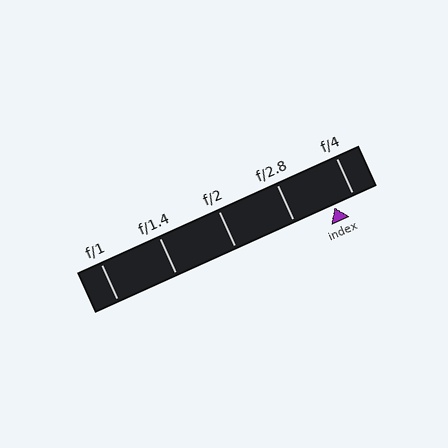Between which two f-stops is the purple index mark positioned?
The index mark is between f/2.8 and f/4.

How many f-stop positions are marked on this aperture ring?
There are 5 f-stop positions marked.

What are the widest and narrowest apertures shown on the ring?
The widest aperture shown is f/1 and the narrowest is f/4.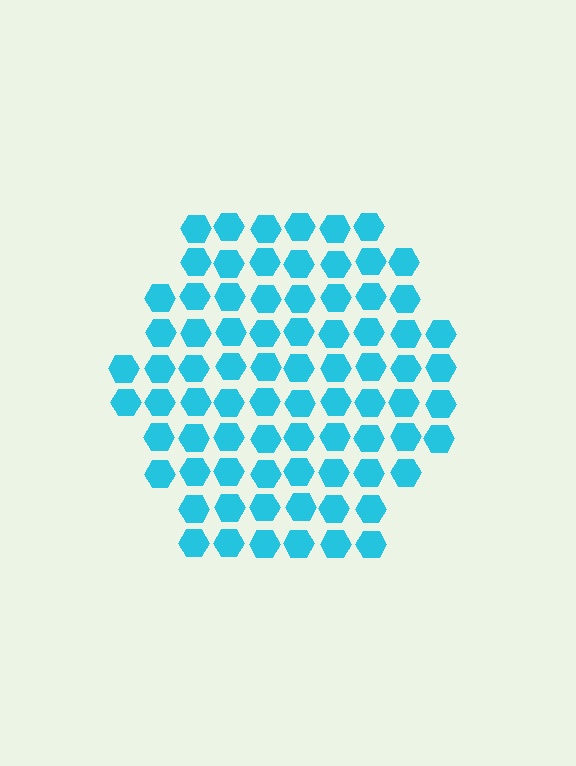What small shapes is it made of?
It is made of small hexagons.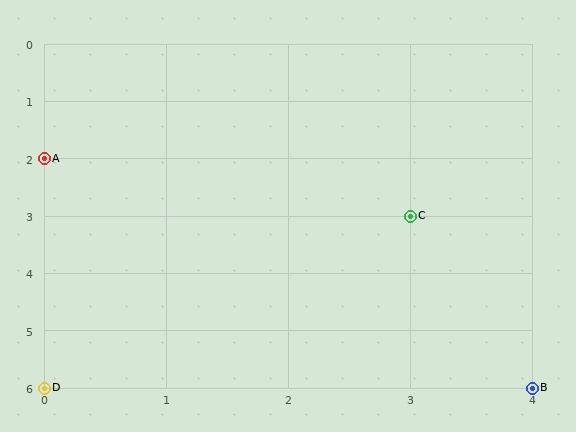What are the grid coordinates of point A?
Point A is at grid coordinates (0, 2).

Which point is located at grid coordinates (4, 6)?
Point B is at (4, 6).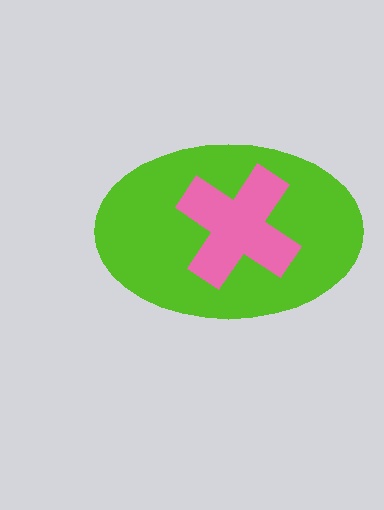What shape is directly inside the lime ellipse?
The pink cross.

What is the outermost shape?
The lime ellipse.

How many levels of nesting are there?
2.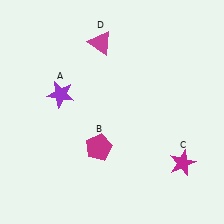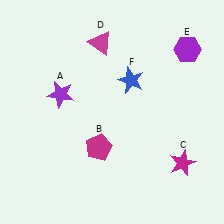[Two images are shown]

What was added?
A purple hexagon (E), a blue star (F) were added in Image 2.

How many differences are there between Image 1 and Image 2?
There are 2 differences between the two images.